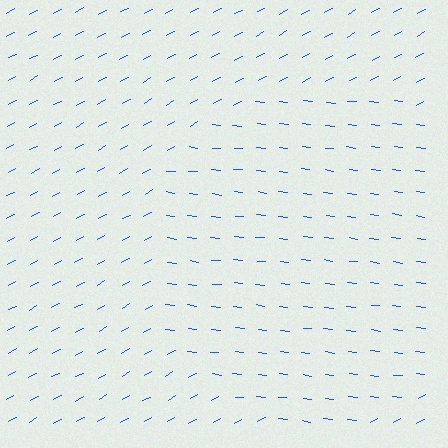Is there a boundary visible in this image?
Yes, there is a texture boundary formed by a change in line orientation.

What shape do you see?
I see a circle.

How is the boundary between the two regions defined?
The boundary is defined purely by a change in line orientation (approximately 35 degrees difference). All lines are the same color and thickness.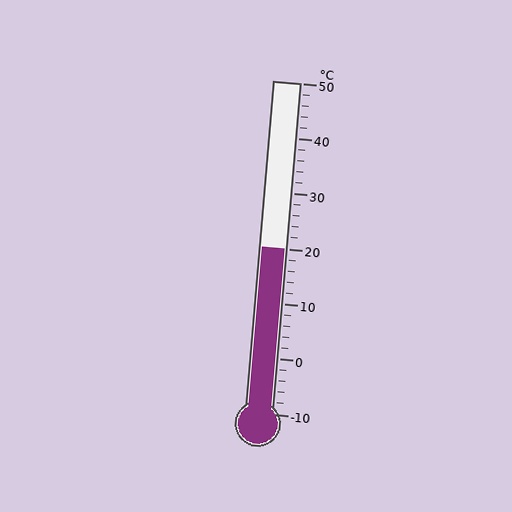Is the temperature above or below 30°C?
The temperature is below 30°C.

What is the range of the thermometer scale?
The thermometer scale ranges from -10°C to 50°C.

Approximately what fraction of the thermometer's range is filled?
The thermometer is filled to approximately 50% of its range.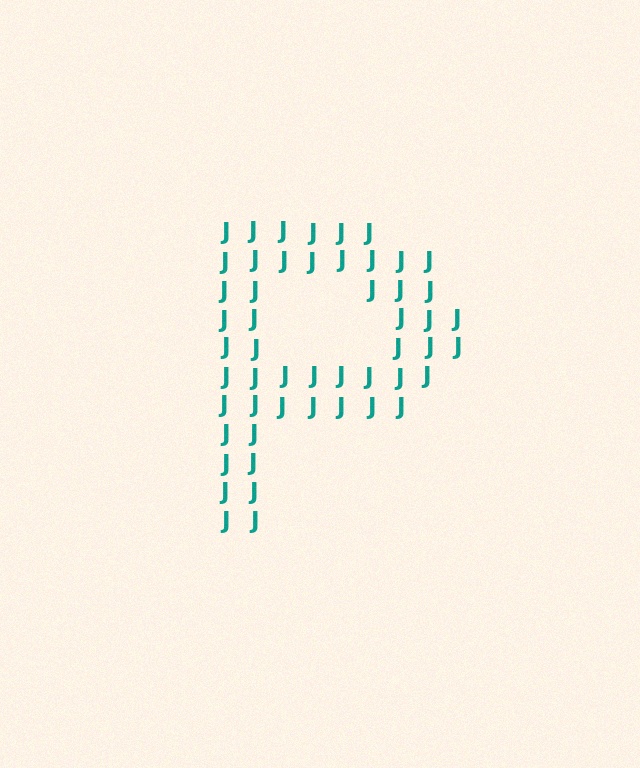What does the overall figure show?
The overall figure shows the letter P.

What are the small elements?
The small elements are letter J's.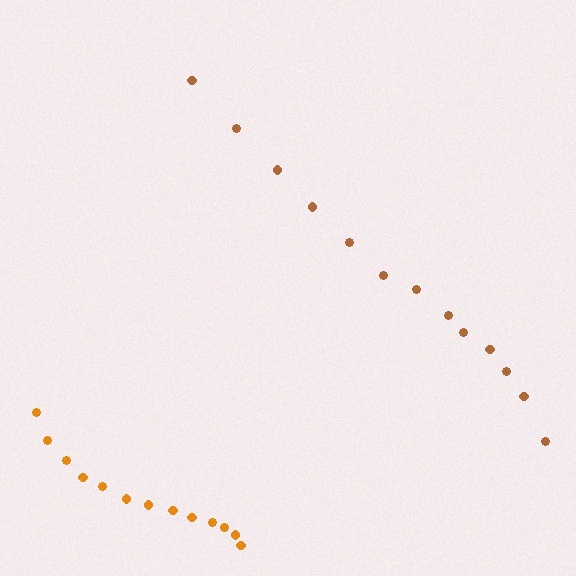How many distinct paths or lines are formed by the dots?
There are 2 distinct paths.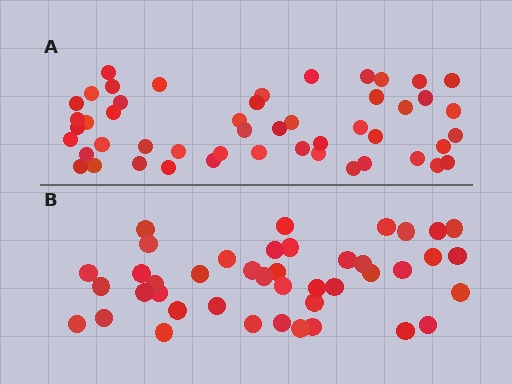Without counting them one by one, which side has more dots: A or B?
Region A (the top region) has more dots.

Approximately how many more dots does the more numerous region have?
Region A has roughly 8 or so more dots than region B.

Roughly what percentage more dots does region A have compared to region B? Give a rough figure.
About 15% more.